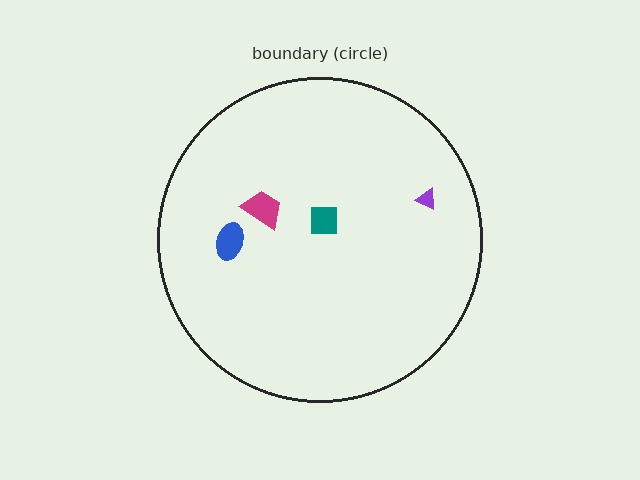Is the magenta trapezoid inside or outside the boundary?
Inside.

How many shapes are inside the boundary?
4 inside, 0 outside.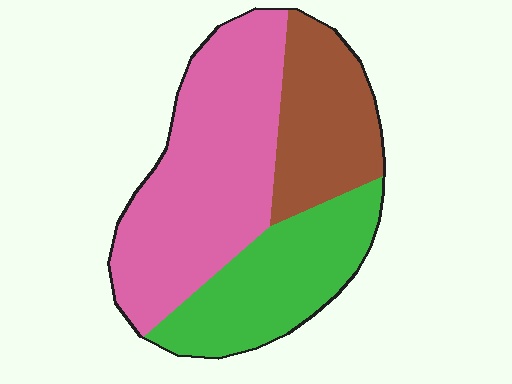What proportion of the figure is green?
Green covers roughly 30% of the figure.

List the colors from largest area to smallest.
From largest to smallest: pink, green, brown.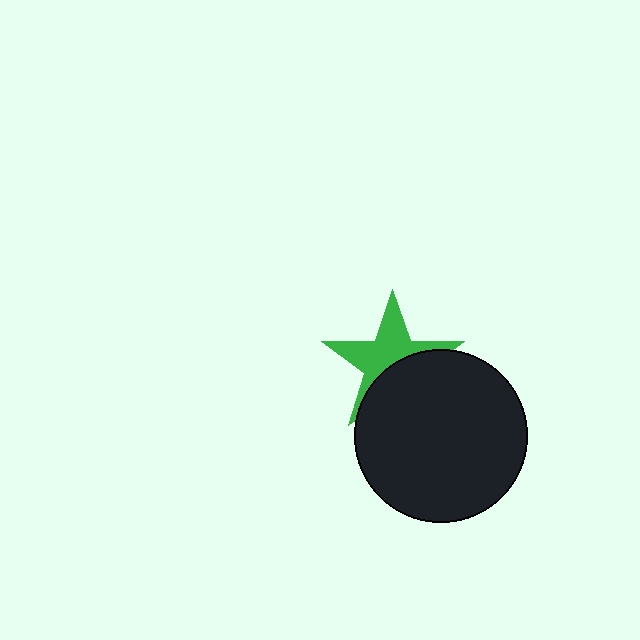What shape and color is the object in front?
The object in front is a black circle.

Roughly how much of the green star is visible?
About half of it is visible (roughly 55%).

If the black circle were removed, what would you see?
You would see the complete green star.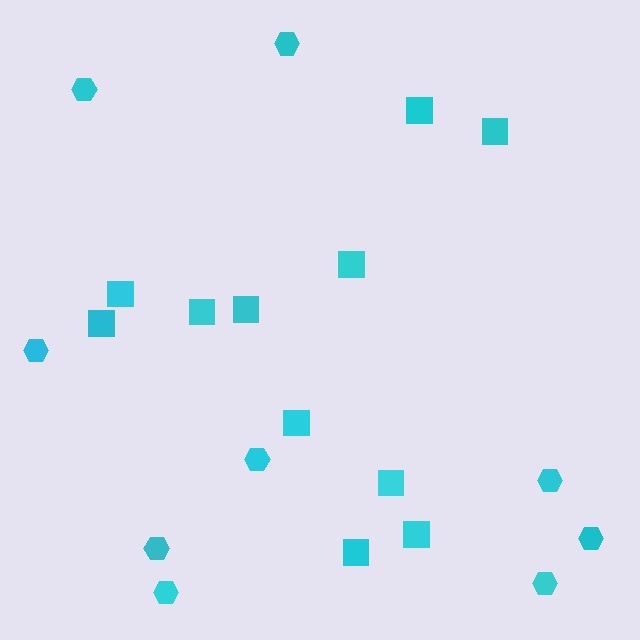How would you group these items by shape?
There are 2 groups: one group of hexagons (9) and one group of squares (11).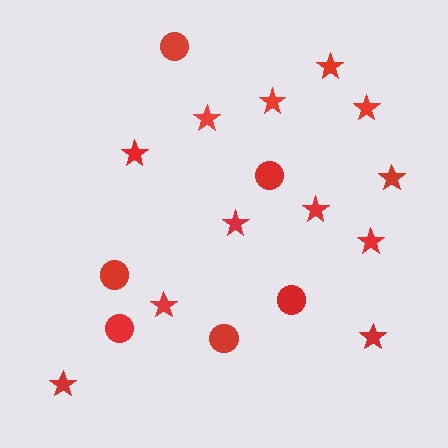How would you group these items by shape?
There are 2 groups: one group of stars (12) and one group of circles (6).